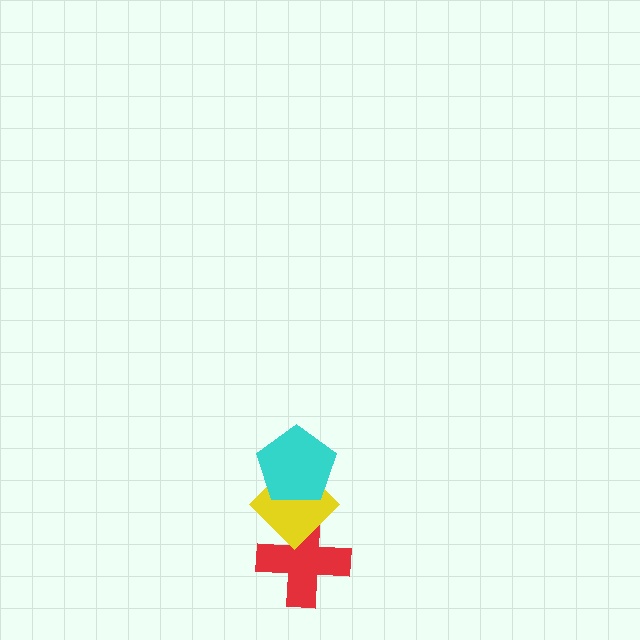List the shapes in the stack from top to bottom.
From top to bottom: the cyan pentagon, the yellow diamond, the red cross.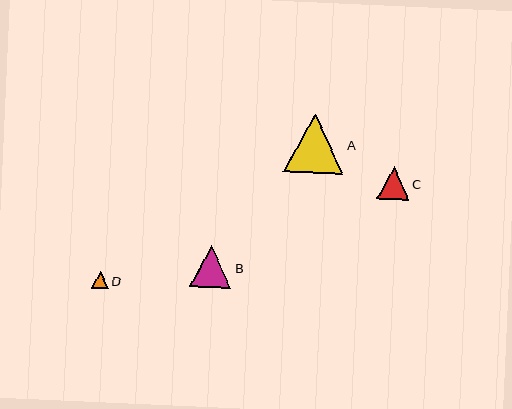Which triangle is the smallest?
Triangle D is the smallest with a size of approximately 17 pixels.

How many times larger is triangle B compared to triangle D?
Triangle B is approximately 2.4 times the size of triangle D.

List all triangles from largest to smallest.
From largest to smallest: A, B, C, D.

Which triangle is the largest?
Triangle A is the largest with a size of approximately 59 pixels.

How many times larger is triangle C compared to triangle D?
Triangle C is approximately 1.9 times the size of triangle D.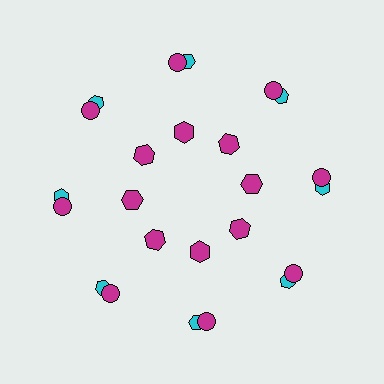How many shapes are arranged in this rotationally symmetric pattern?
There are 24 shapes, arranged in 8 groups of 3.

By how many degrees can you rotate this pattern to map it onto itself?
The pattern maps onto itself every 45 degrees of rotation.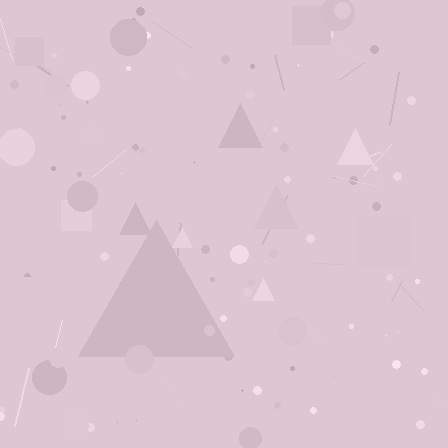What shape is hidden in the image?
A triangle is hidden in the image.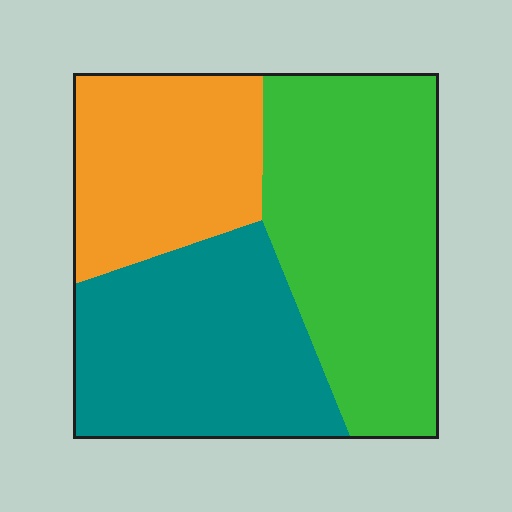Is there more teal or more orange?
Teal.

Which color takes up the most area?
Green, at roughly 40%.